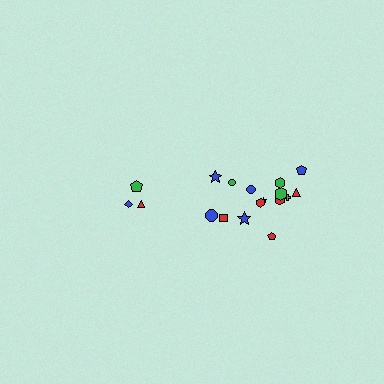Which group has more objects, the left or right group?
The right group.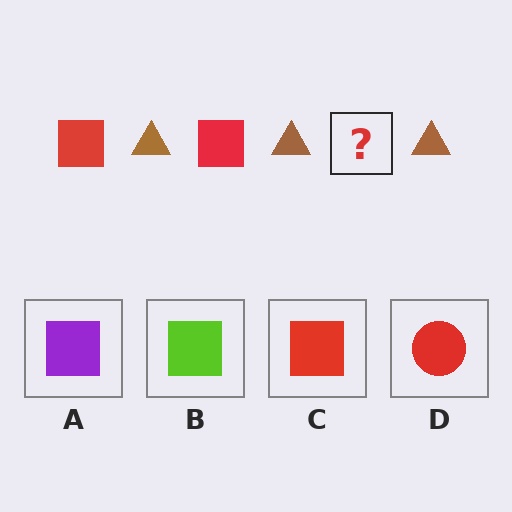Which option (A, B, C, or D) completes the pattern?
C.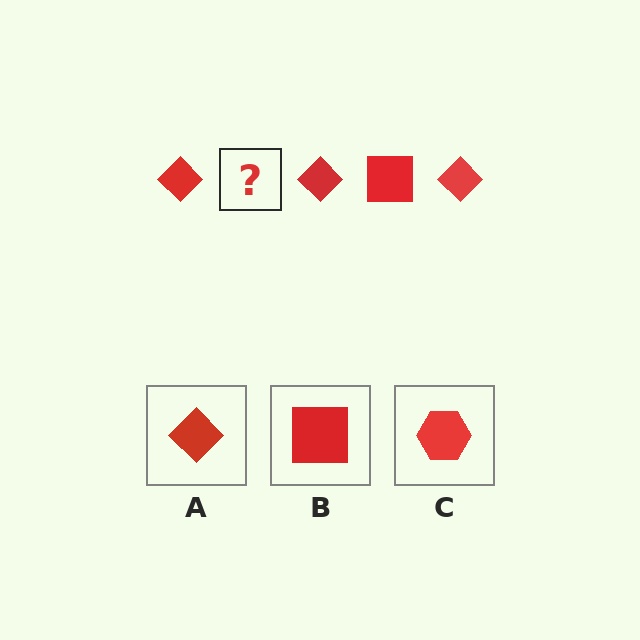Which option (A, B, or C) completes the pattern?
B.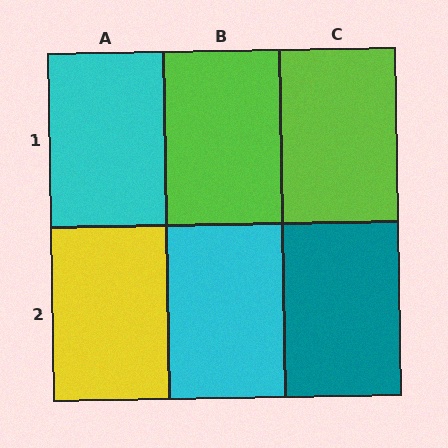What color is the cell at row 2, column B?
Cyan.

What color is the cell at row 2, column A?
Yellow.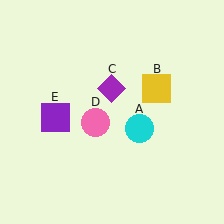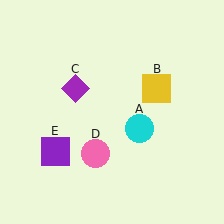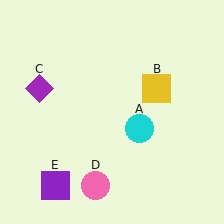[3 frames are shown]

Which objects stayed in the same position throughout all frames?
Cyan circle (object A) and yellow square (object B) remained stationary.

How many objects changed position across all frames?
3 objects changed position: purple diamond (object C), pink circle (object D), purple square (object E).